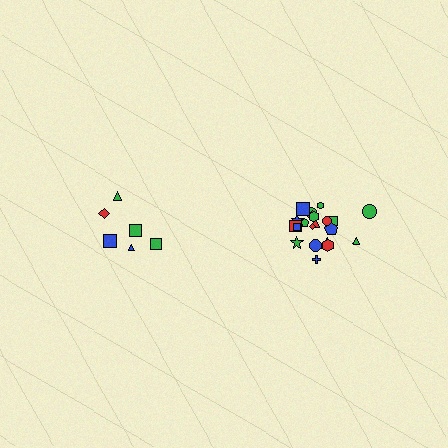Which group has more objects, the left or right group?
The right group.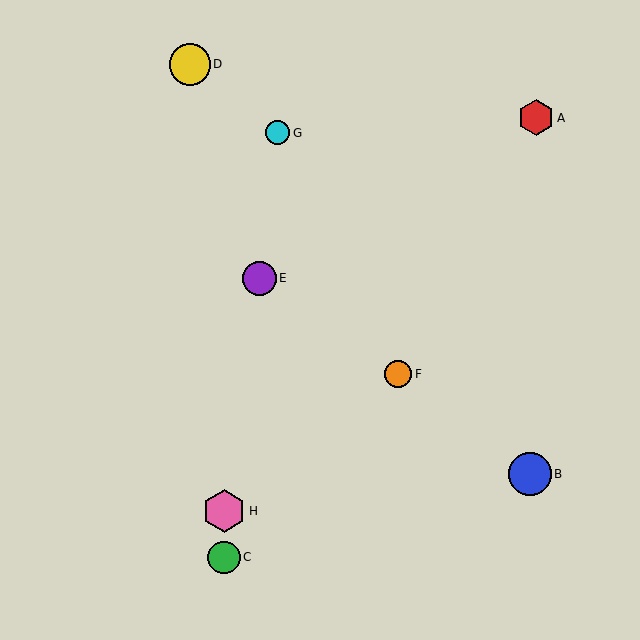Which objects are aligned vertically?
Objects C, H are aligned vertically.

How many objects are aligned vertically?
2 objects (C, H) are aligned vertically.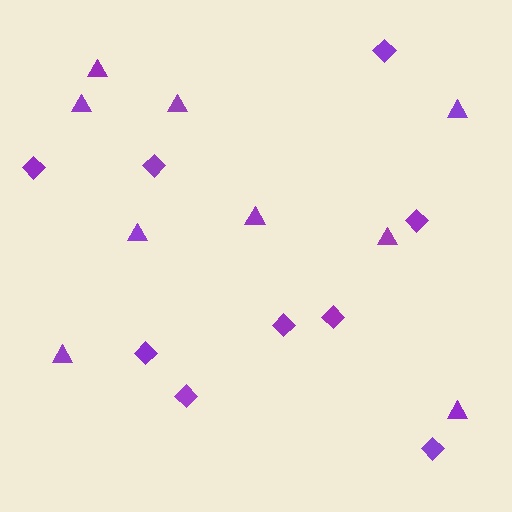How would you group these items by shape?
There are 2 groups: one group of diamonds (9) and one group of triangles (9).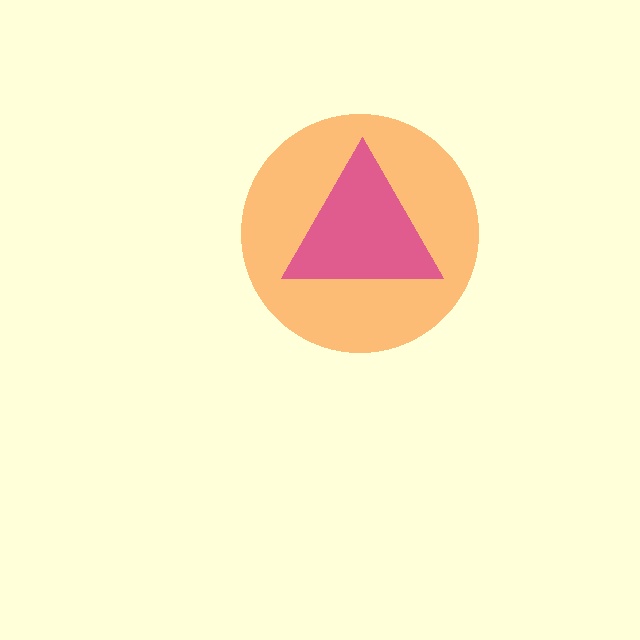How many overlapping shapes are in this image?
There are 2 overlapping shapes in the image.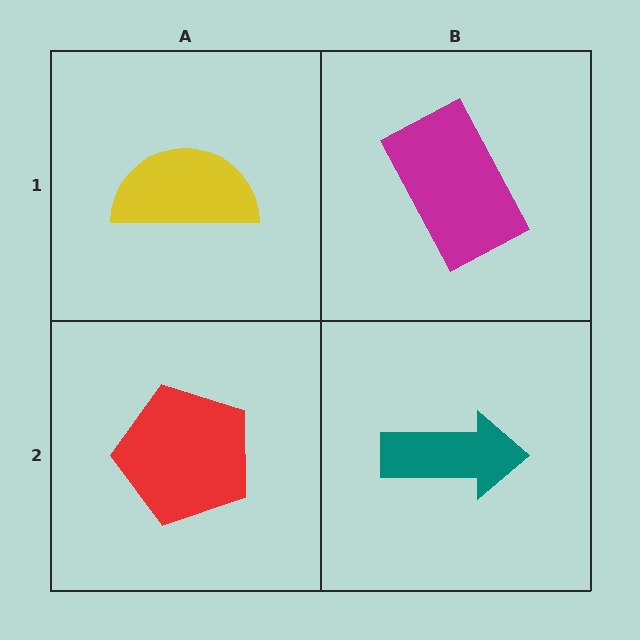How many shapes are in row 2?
2 shapes.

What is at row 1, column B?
A magenta rectangle.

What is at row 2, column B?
A teal arrow.